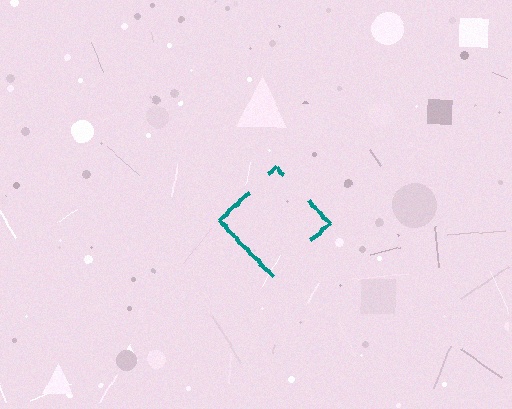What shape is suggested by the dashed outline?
The dashed outline suggests a diamond.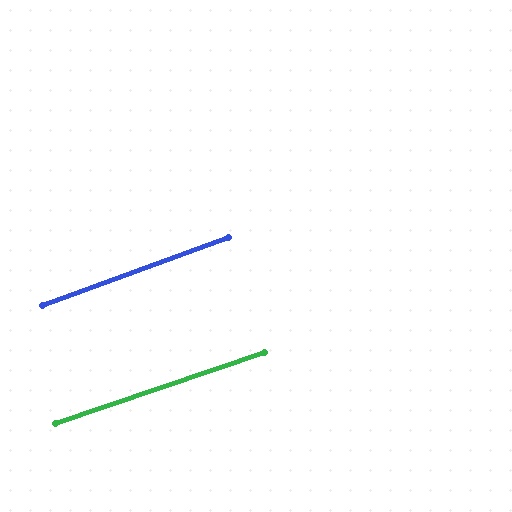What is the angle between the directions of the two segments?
Approximately 2 degrees.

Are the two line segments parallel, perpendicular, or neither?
Parallel — their directions differ by only 1.6°.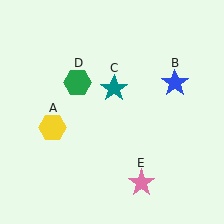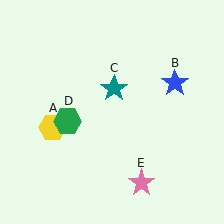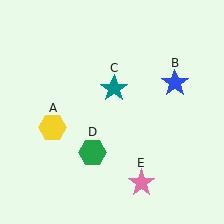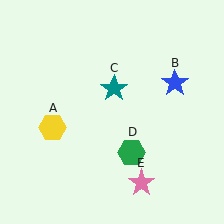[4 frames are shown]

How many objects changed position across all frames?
1 object changed position: green hexagon (object D).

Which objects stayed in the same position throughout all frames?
Yellow hexagon (object A) and blue star (object B) and teal star (object C) and pink star (object E) remained stationary.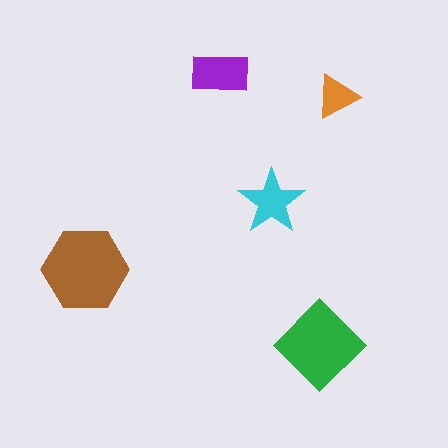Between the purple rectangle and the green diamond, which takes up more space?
The green diamond.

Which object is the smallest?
The orange triangle.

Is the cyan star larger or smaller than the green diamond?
Smaller.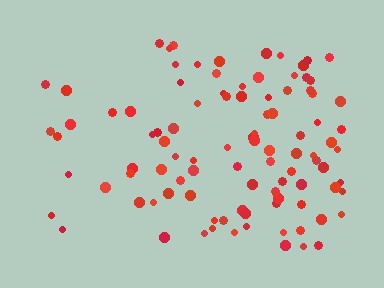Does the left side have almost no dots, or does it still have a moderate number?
Still a moderate number, just noticeably fewer than the right.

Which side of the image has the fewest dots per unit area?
The left.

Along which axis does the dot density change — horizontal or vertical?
Horizontal.